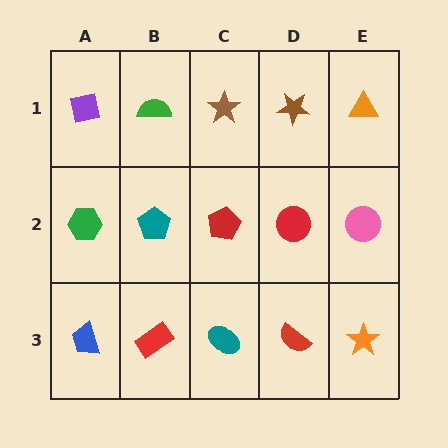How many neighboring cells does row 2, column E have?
3.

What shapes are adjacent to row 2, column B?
A green semicircle (row 1, column B), a red rectangle (row 3, column B), a green hexagon (row 2, column A), a red pentagon (row 2, column C).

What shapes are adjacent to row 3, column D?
A red circle (row 2, column D), a teal ellipse (row 3, column C), an orange star (row 3, column E).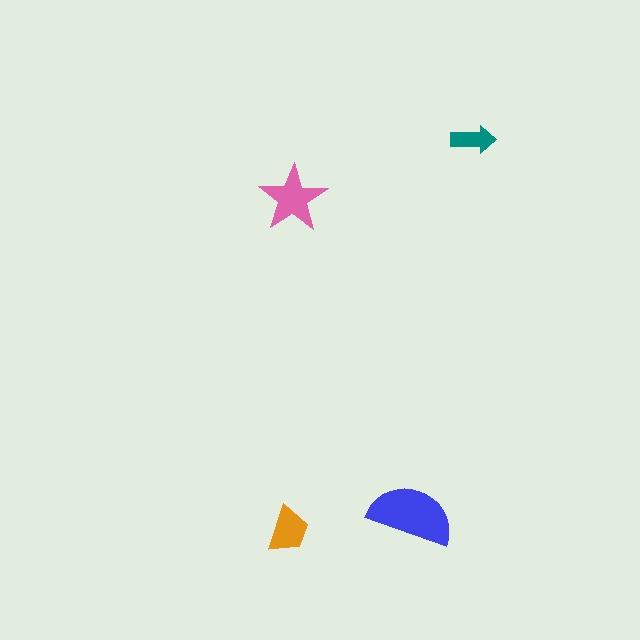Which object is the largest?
The blue semicircle.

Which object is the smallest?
The teal arrow.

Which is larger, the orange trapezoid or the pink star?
The pink star.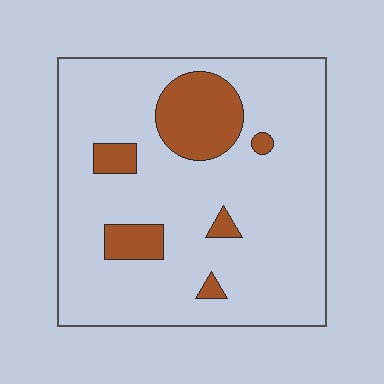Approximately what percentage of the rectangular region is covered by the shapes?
Approximately 15%.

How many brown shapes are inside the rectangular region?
6.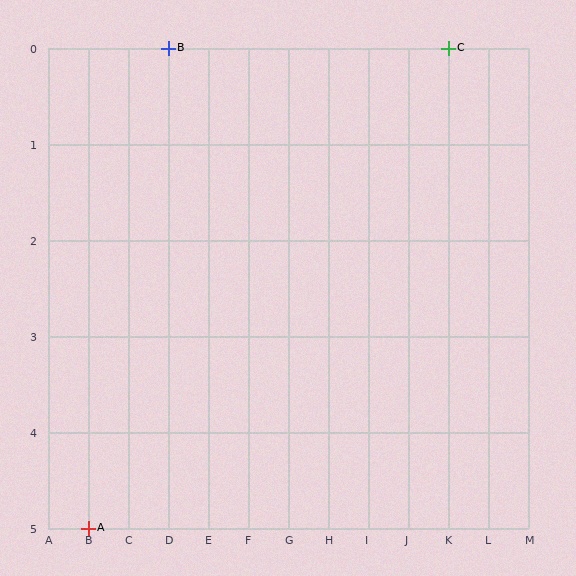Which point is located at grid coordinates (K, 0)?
Point C is at (K, 0).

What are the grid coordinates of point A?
Point A is at grid coordinates (B, 5).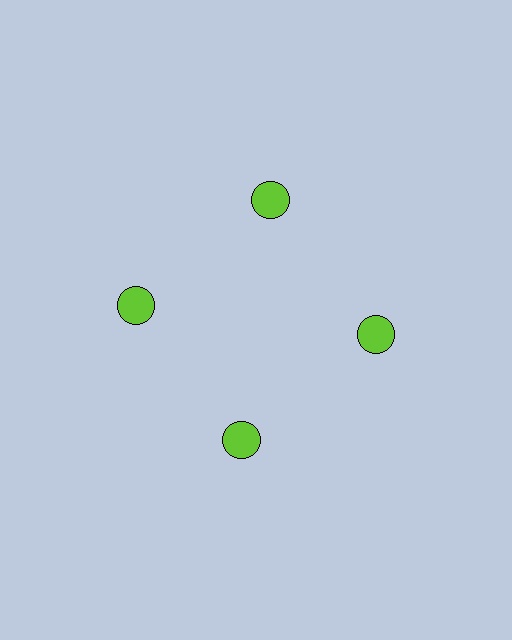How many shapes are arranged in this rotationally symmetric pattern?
There are 4 shapes, arranged in 4 groups of 1.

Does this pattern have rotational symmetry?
Yes, this pattern has 4-fold rotational symmetry. It looks the same after rotating 90 degrees around the center.